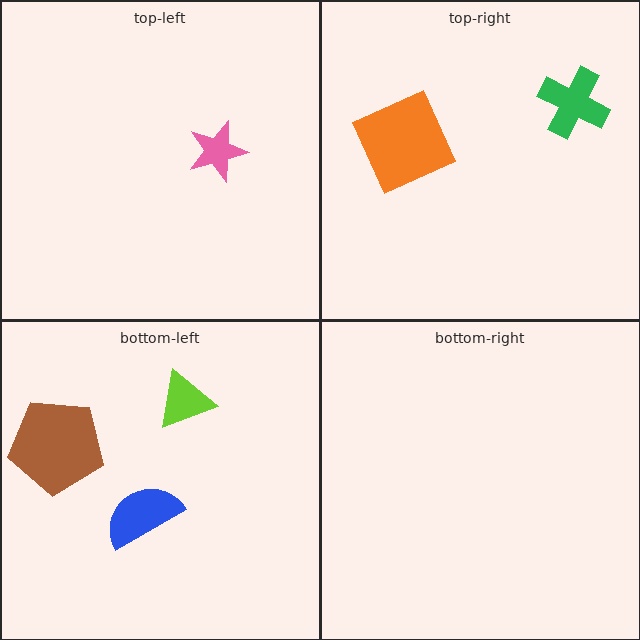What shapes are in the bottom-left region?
The lime triangle, the blue semicircle, the brown pentagon.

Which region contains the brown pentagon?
The bottom-left region.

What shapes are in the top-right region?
The orange diamond, the green cross.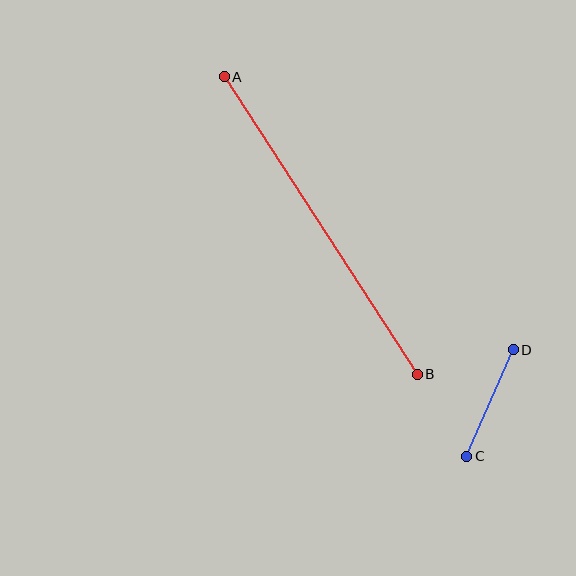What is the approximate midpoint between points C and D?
The midpoint is at approximately (490, 403) pixels.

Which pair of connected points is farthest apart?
Points A and B are farthest apart.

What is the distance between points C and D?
The distance is approximately 116 pixels.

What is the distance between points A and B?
The distance is approximately 355 pixels.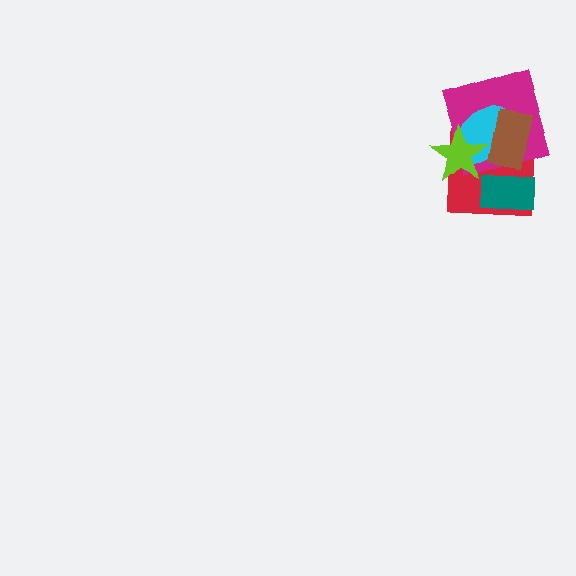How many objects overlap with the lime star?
3 objects overlap with the lime star.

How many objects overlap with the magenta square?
4 objects overlap with the magenta square.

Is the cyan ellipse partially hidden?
Yes, it is partially covered by another shape.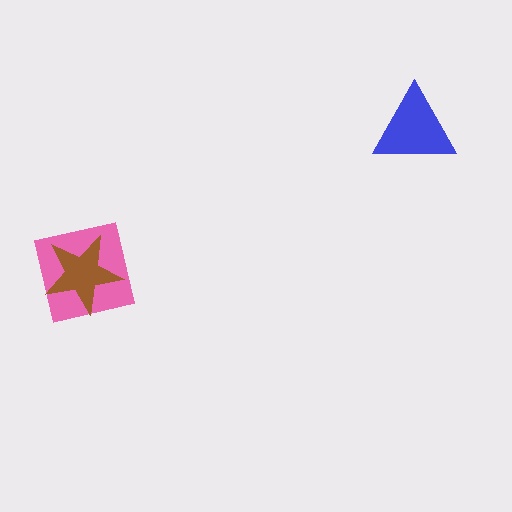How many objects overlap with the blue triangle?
0 objects overlap with the blue triangle.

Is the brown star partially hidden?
No, no other shape covers it.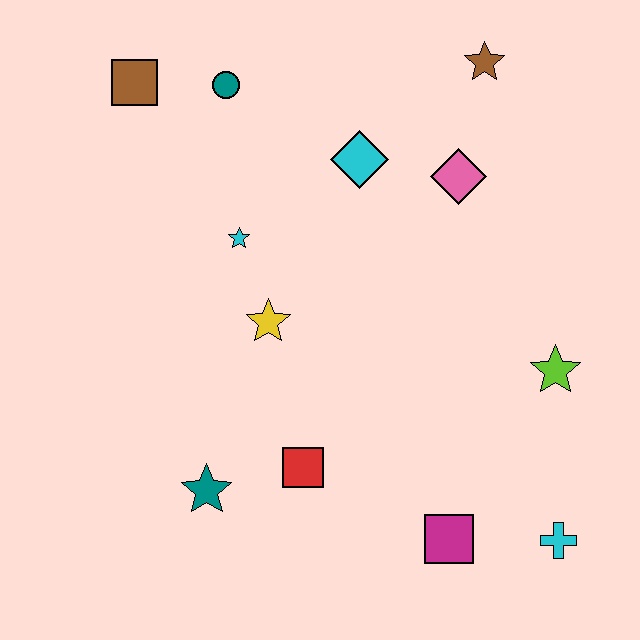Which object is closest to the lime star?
The cyan cross is closest to the lime star.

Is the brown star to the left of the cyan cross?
Yes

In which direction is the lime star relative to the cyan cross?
The lime star is above the cyan cross.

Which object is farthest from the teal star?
The brown star is farthest from the teal star.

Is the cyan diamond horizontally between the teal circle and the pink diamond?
Yes